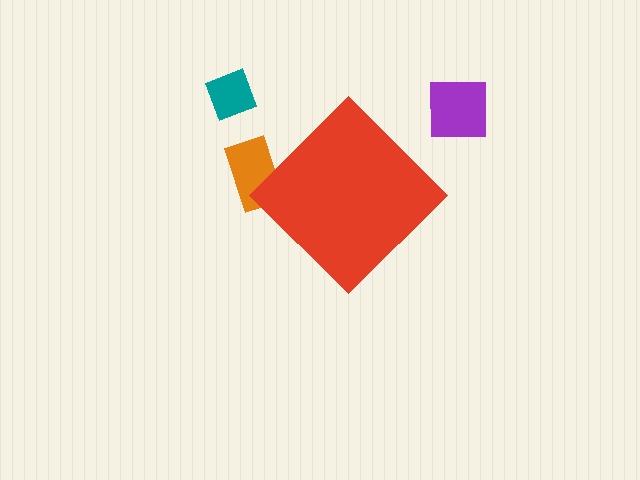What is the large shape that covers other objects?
A red diamond.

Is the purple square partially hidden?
No, the purple square is fully visible.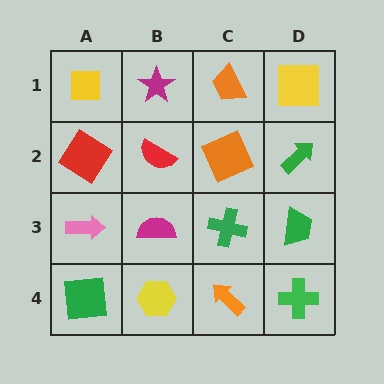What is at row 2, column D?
A green arrow.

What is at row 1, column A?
A yellow square.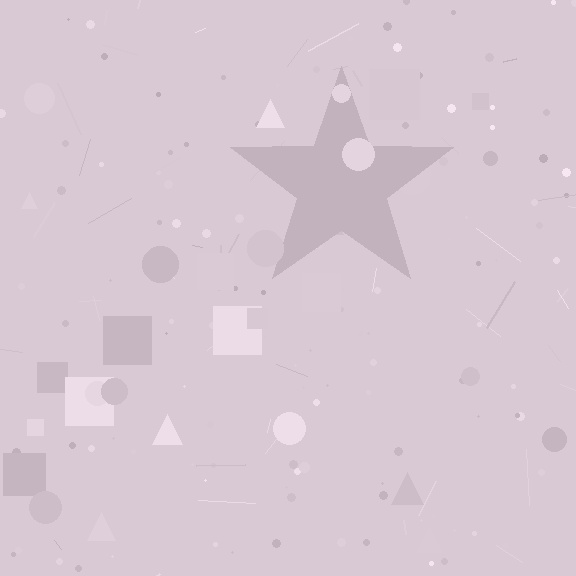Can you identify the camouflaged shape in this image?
The camouflaged shape is a star.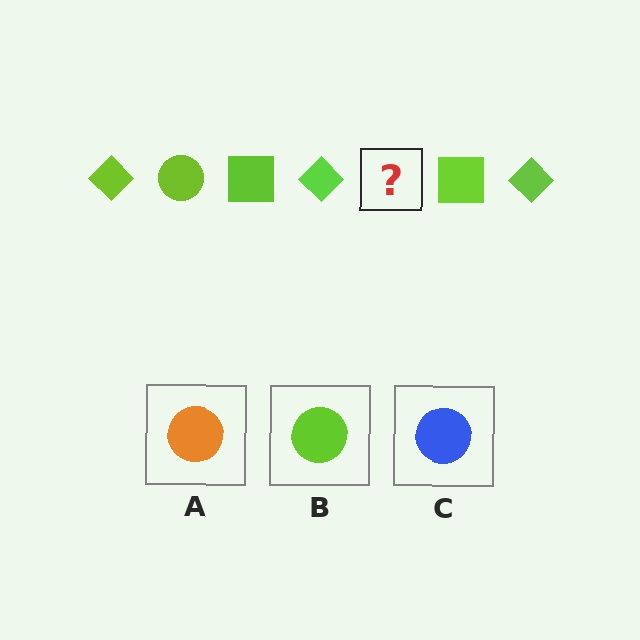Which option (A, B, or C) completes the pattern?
B.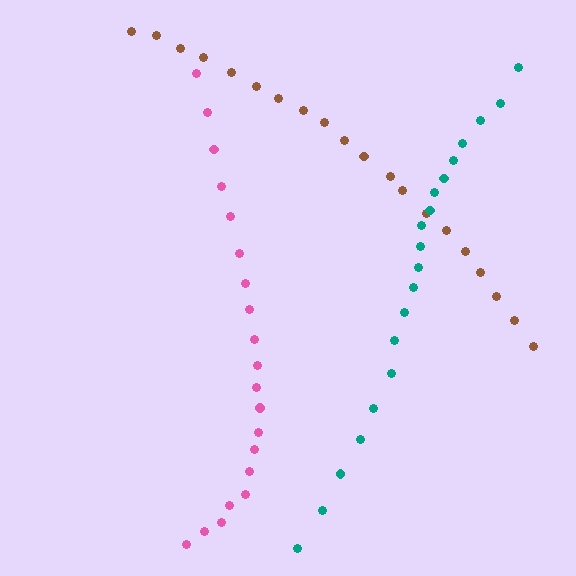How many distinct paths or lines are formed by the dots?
There are 3 distinct paths.